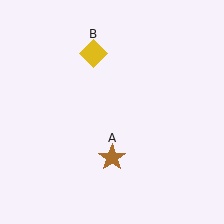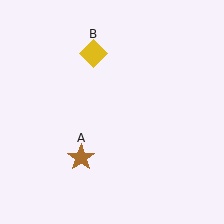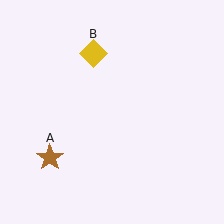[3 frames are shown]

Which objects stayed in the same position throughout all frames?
Yellow diamond (object B) remained stationary.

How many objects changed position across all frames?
1 object changed position: brown star (object A).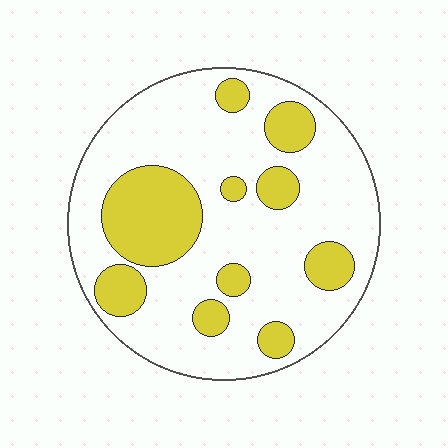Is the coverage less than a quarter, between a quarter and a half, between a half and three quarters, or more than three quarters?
Between a quarter and a half.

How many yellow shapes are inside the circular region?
10.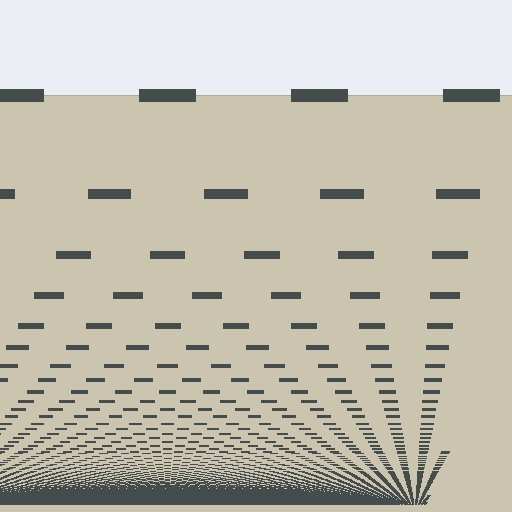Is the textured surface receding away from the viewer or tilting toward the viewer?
The surface appears to tilt toward the viewer. Texture elements get larger and sparser toward the top.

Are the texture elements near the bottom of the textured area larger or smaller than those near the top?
Smaller. The gradient is inverted — elements near the bottom are smaller and denser.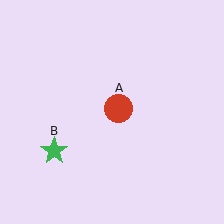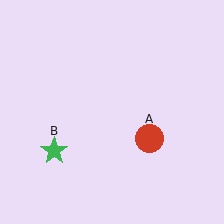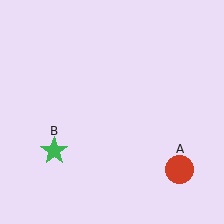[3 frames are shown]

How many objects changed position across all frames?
1 object changed position: red circle (object A).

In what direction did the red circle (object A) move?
The red circle (object A) moved down and to the right.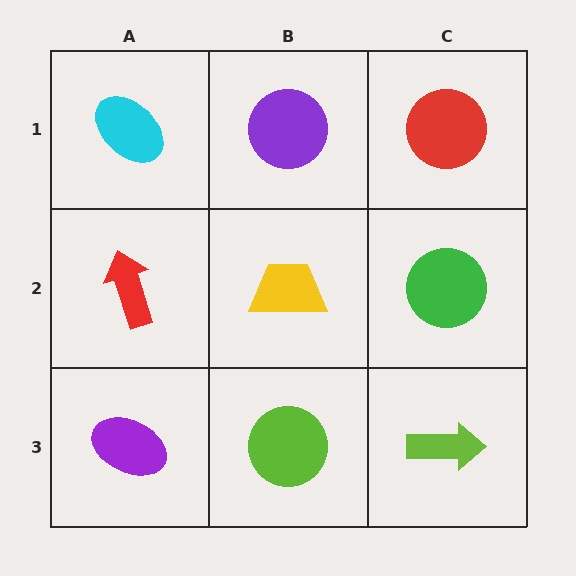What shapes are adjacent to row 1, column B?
A yellow trapezoid (row 2, column B), a cyan ellipse (row 1, column A), a red circle (row 1, column C).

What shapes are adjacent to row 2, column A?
A cyan ellipse (row 1, column A), a purple ellipse (row 3, column A), a yellow trapezoid (row 2, column B).